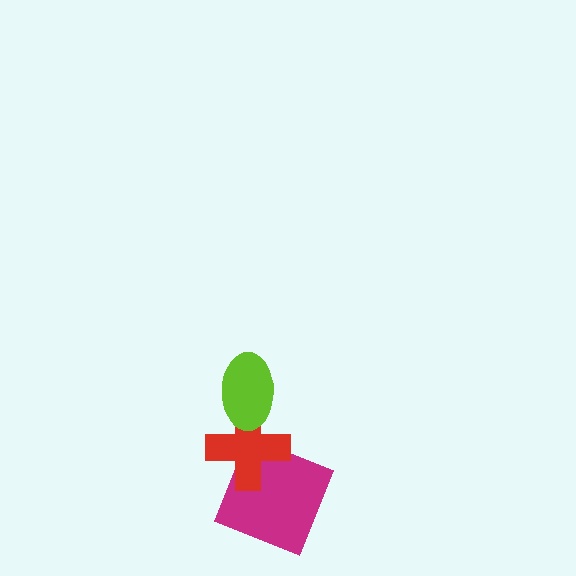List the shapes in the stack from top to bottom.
From top to bottom: the lime ellipse, the red cross, the magenta square.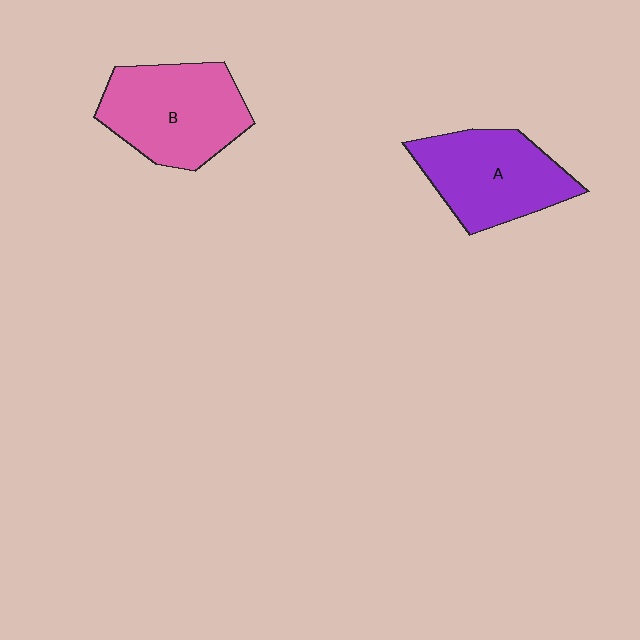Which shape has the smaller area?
Shape A (purple).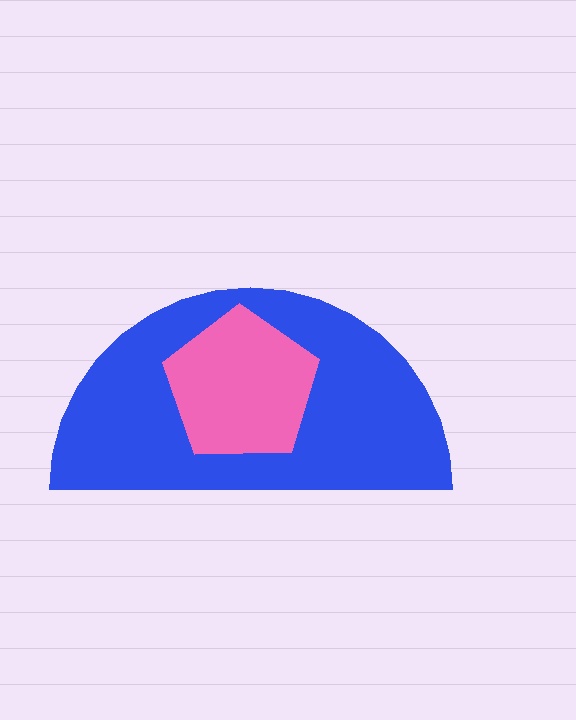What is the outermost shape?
The blue semicircle.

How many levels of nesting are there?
2.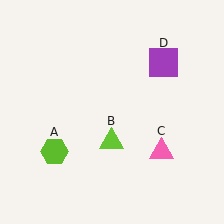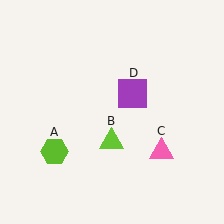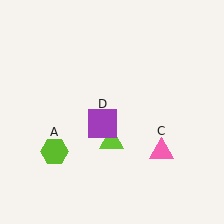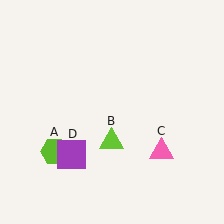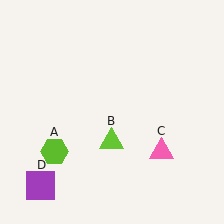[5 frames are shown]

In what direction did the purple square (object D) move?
The purple square (object D) moved down and to the left.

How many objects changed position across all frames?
1 object changed position: purple square (object D).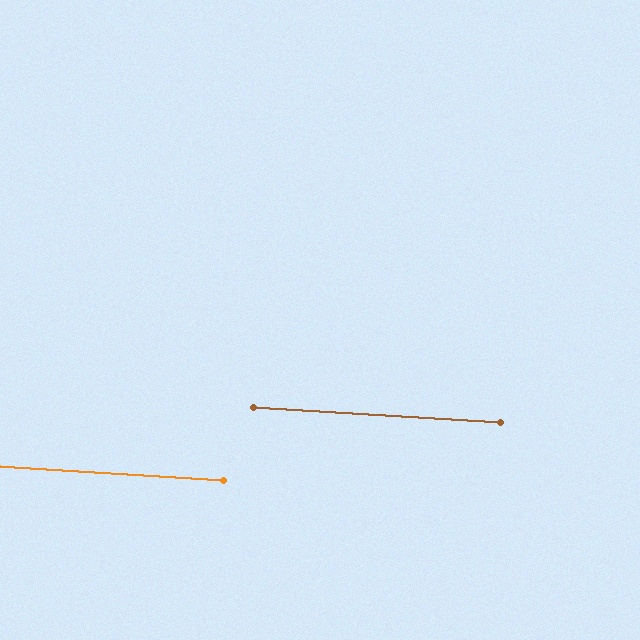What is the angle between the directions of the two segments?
Approximately 0 degrees.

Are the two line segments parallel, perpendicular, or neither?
Parallel — their directions differ by only 0.1°.